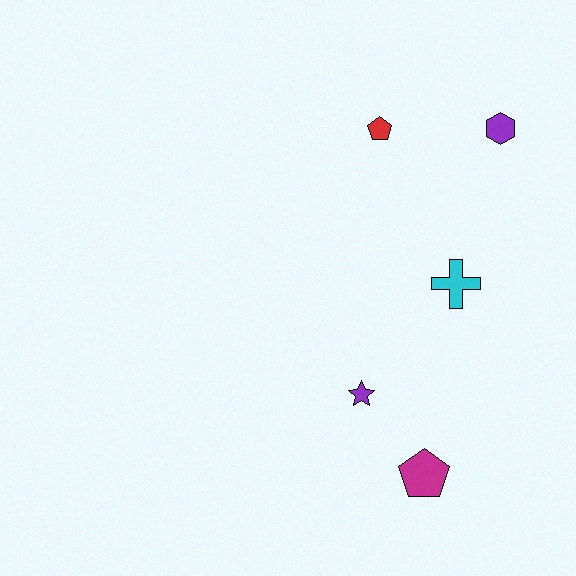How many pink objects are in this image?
There are no pink objects.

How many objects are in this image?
There are 5 objects.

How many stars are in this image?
There is 1 star.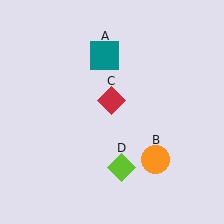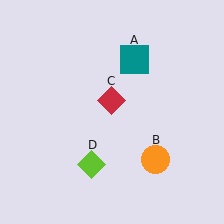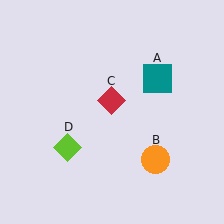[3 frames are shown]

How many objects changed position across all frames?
2 objects changed position: teal square (object A), lime diamond (object D).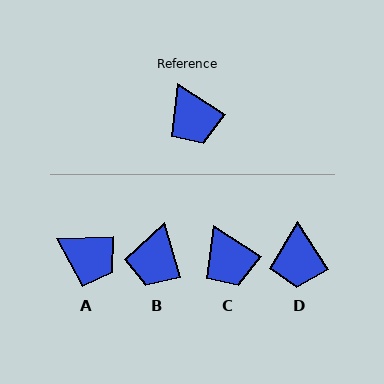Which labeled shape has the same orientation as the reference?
C.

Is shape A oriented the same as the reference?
No, it is off by about 36 degrees.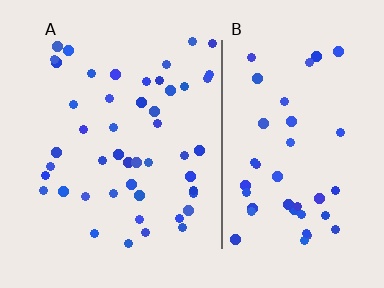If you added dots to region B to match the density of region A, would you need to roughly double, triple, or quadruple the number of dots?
Approximately double.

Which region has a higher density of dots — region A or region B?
A (the left).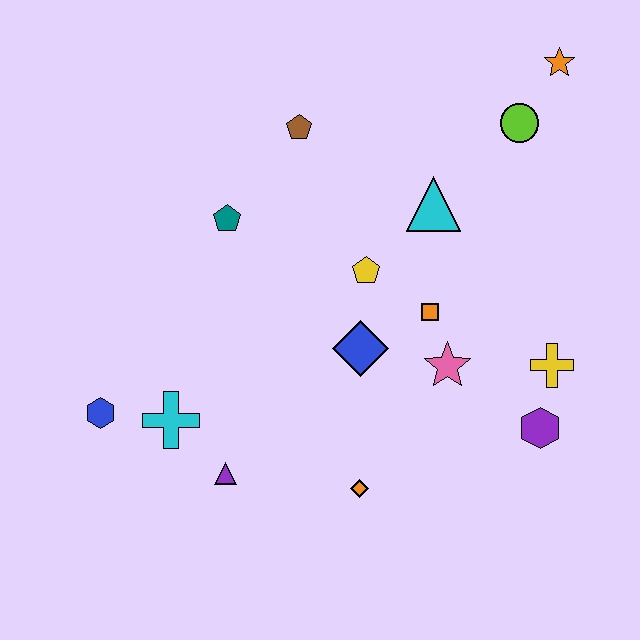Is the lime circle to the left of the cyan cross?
No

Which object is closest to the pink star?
The orange square is closest to the pink star.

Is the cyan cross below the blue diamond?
Yes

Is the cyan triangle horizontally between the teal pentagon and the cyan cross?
No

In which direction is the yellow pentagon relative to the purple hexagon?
The yellow pentagon is to the left of the purple hexagon.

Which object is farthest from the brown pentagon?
The purple hexagon is farthest from the brown pentagon.